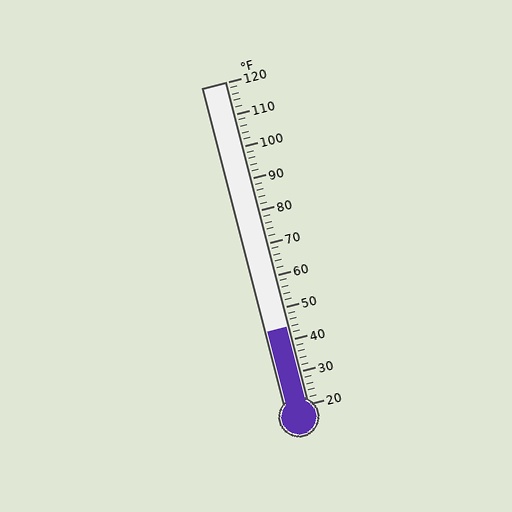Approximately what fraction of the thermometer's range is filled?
The thermometer is filled to approximately 25% of its range.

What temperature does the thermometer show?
The thermometer shows approximately 44°F.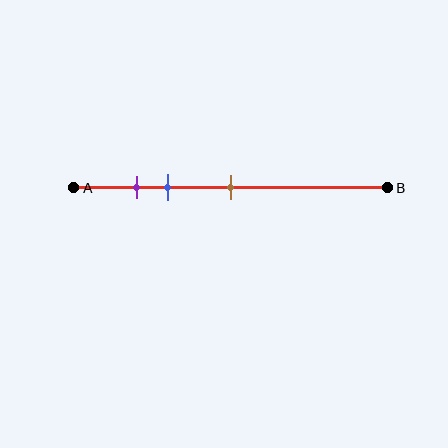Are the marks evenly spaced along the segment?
No, the marks are not evenly spaced.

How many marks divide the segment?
There are 3 marks dividing the segment.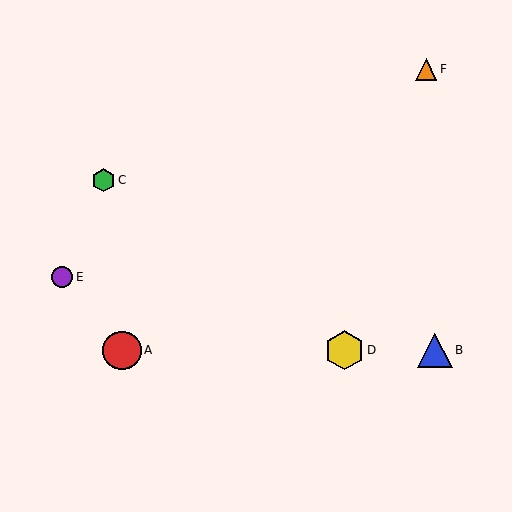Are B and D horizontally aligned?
Yes, both are at y≈350.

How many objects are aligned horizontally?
3 objects (A, B, D) are aligned horizontally.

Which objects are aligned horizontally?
Objects A, B, D are aligned horizontally.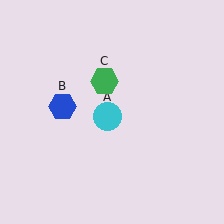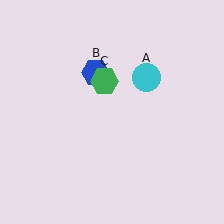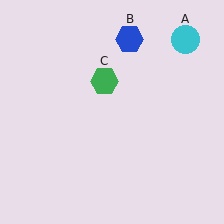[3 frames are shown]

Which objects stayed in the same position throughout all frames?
Green hexagon (object C) remained stationary.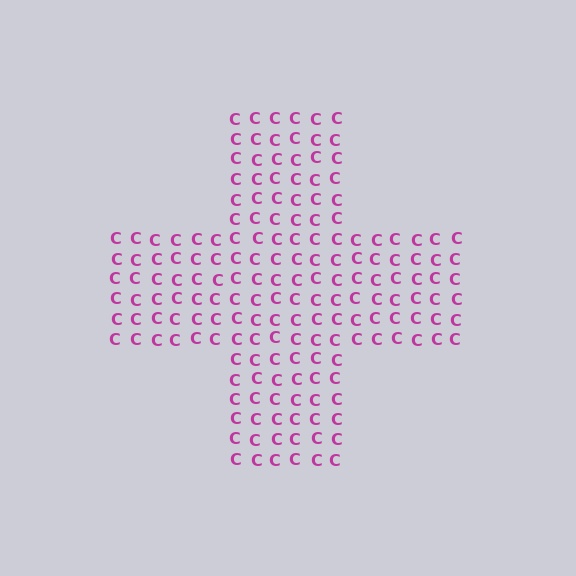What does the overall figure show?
The overall figure shows a cross.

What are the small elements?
The small elements are letter C's.